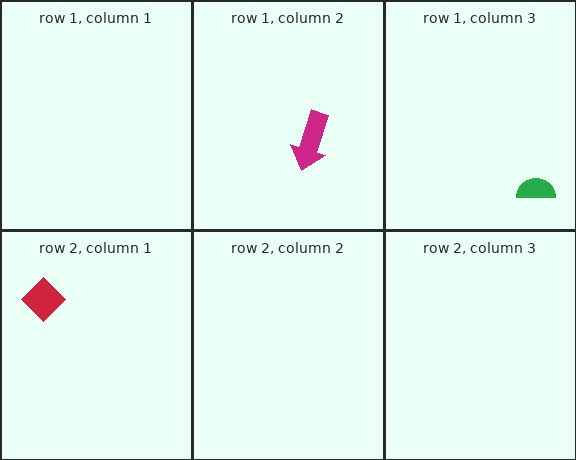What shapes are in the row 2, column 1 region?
The red diamond.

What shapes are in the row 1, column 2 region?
The magenta arrow.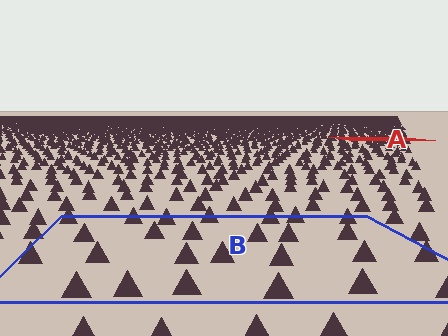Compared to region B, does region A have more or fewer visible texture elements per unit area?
Region A has more texture elements per unit area — they are packed more densely because it is farther away.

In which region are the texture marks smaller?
The texture marks are smaller in region A, because it is farther away.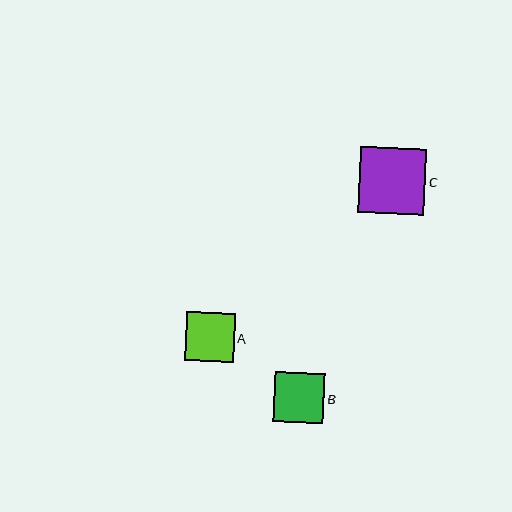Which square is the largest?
Square C is the largest with a size of approximately 66 pixels.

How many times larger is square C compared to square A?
Square C is approximately 1.4 times the size of square A.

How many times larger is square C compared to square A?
Square C is approximately 1.4 times the size of square A.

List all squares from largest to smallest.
From largest to smallest: C, B, A.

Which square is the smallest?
Square A is the smallest with a size of approximately 49 pixels.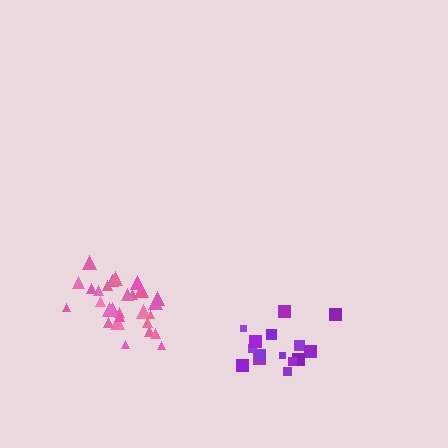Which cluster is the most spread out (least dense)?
Purple.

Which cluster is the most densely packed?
Pink.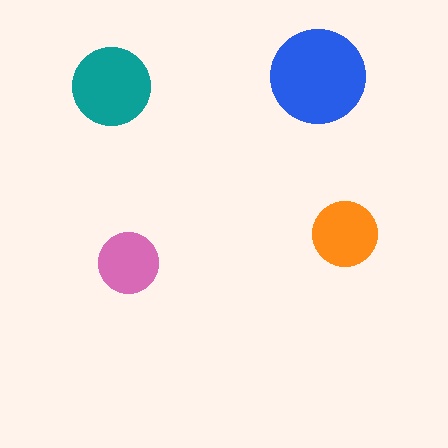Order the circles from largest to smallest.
the blue one, the teal one, the orange one, the pink one.